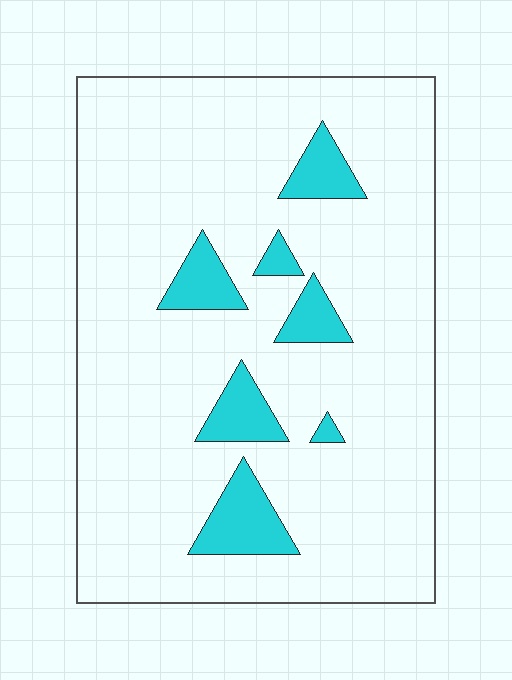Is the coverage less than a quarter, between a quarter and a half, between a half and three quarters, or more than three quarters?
Less than a quarter.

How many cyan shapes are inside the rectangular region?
7.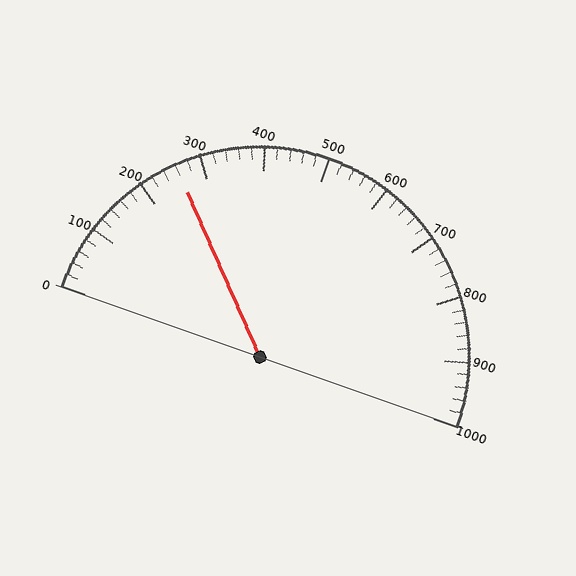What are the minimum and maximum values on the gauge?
The gauge ranges from 0 to 1000.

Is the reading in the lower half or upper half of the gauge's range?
The reading is in the lower half of the range (0 to 1000).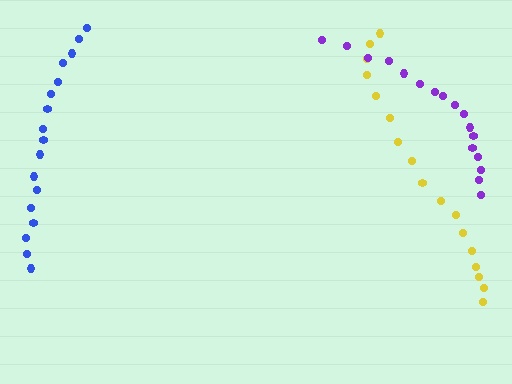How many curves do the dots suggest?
There are 3 distinct paths.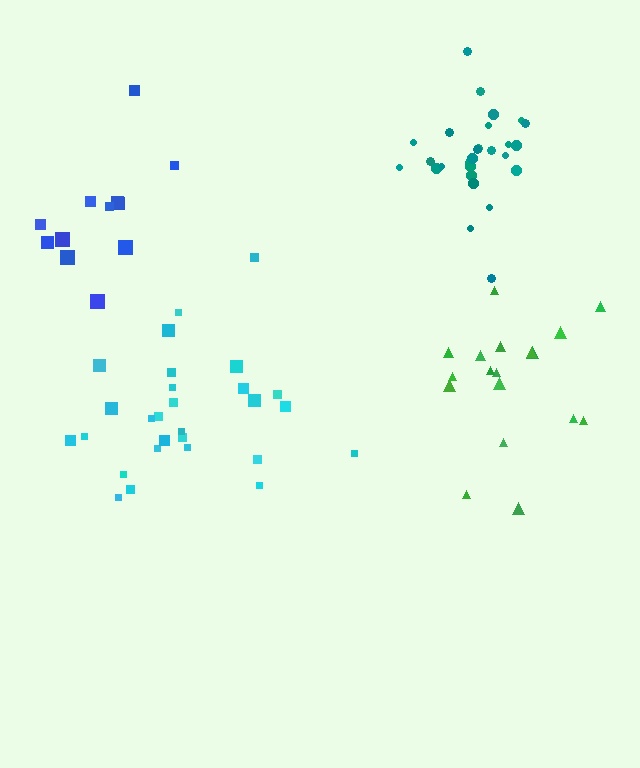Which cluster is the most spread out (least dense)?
Green.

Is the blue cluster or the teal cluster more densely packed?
Teal.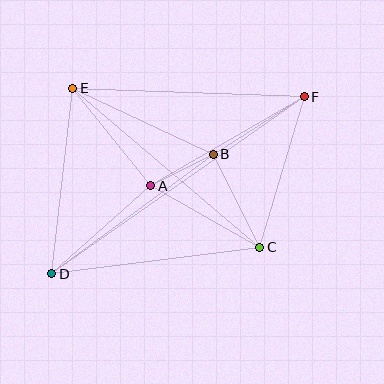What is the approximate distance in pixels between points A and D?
The distance between A and D is approximately 133 pixels.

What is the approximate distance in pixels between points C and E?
The distance between C and E is approximately 246 pixels.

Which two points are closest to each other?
Points A and B are closest to each other.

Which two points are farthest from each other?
Points D and F are farthest from each other.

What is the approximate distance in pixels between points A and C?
The distance between A and C is approximately 125 pixels.